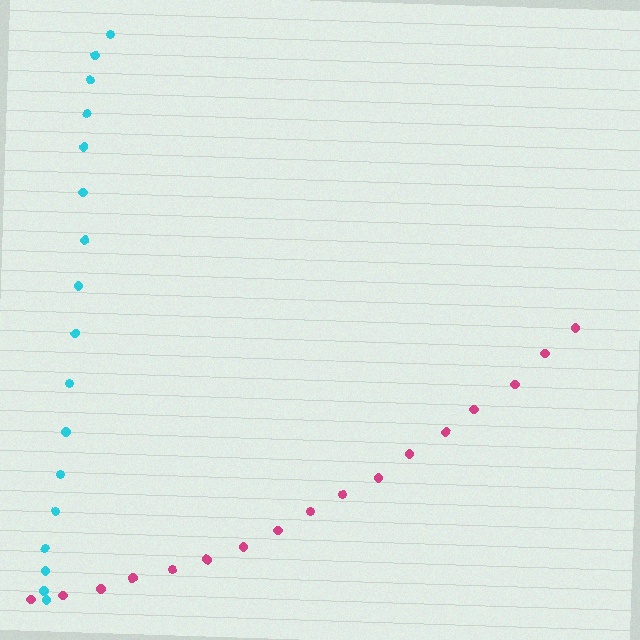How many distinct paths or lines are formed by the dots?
There are 2 distinct paths.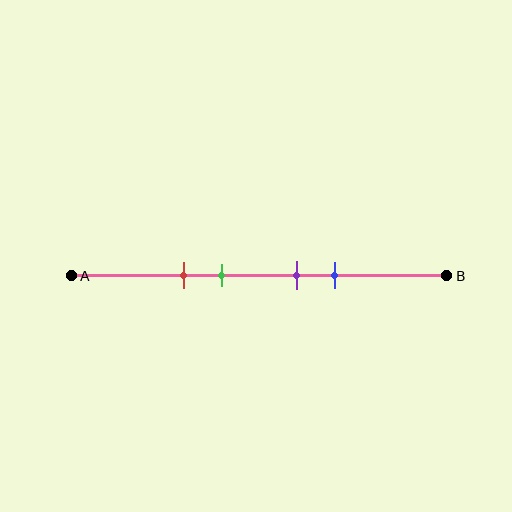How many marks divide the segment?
There are 4 marks dividing the segment.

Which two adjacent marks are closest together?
The purple and blue marks are the closest adjacent pair.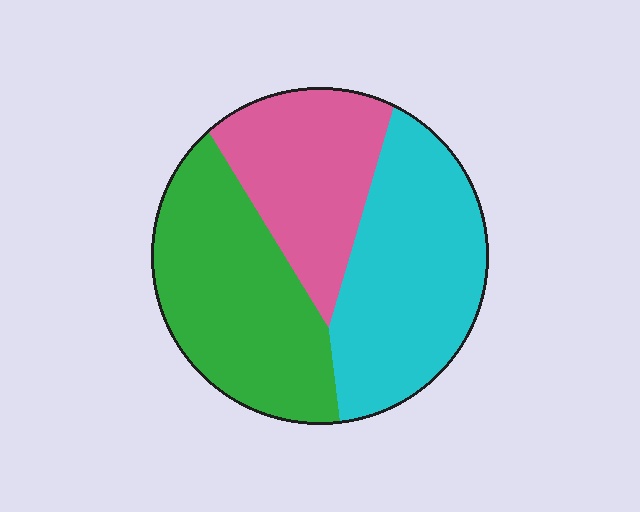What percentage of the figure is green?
Green takes up between a third and a half of the figure.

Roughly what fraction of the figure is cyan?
Cyan takes up about three eighths (3/8) of the figure.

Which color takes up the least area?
Pink, at roughly 25%.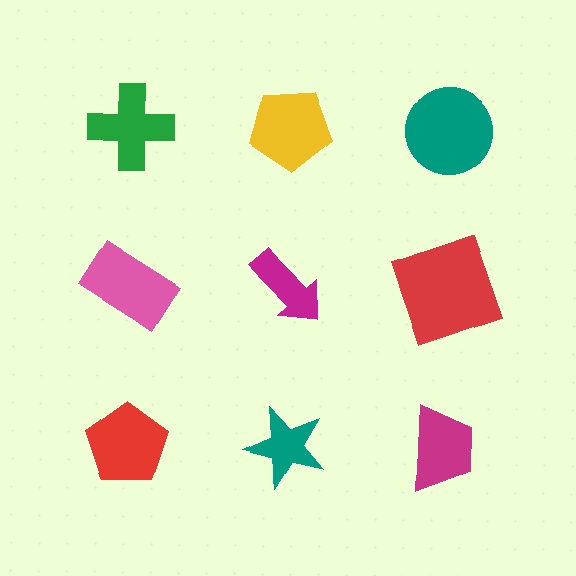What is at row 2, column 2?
A magenta arrow.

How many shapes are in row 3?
3 shapes.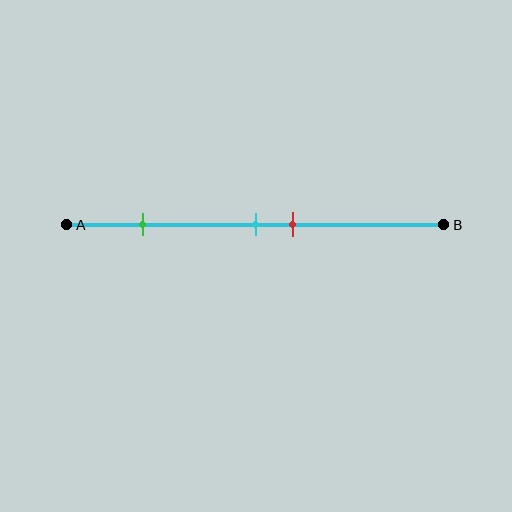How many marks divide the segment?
There are 3 marks dividing the segment.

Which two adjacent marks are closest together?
The cyan and red marks are the closest adjacent pair.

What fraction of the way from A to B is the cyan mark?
The cyan mark is approximately 50% (0.5) of the way from A to B.